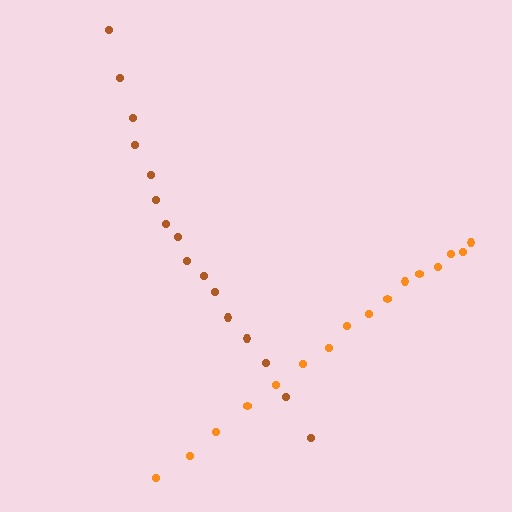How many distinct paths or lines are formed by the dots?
There are 2 distinct paths.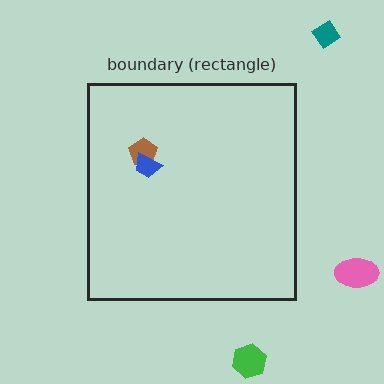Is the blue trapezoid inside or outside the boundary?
Inside.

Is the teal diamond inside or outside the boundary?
Outside.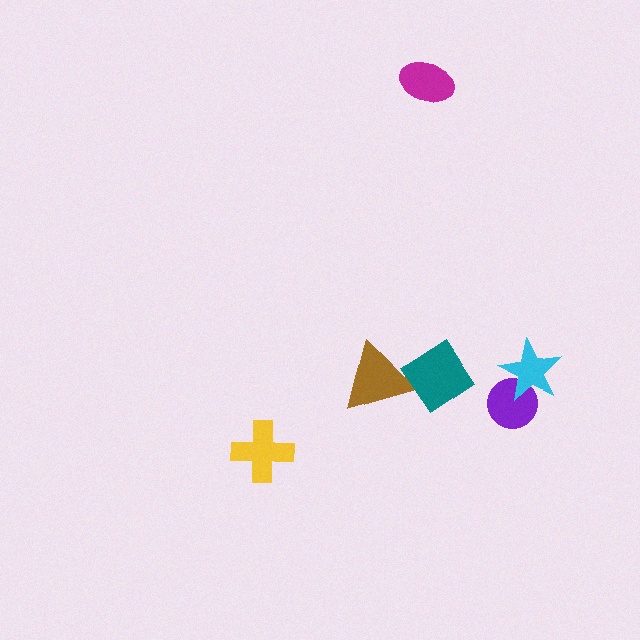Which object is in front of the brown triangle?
The teal diamond is in front of the brown triangle.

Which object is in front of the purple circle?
The cyan star is in front of the purple circle.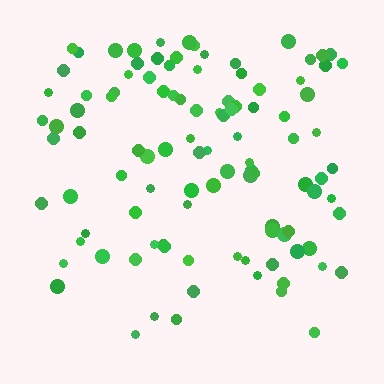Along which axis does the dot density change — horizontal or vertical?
Vertical.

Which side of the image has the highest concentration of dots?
The top.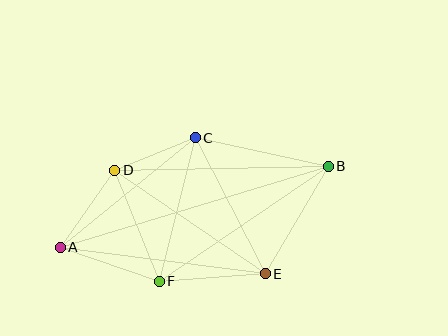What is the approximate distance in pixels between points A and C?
The distance between A and C is approximately 174 pixels.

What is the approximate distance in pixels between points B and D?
The distance between B and D is approximately 213 pixels.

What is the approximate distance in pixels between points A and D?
The distance between A and D is approximately 94 pixels.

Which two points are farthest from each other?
Points A and B are farthest from each other.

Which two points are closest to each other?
Points C and D are closest to each other.